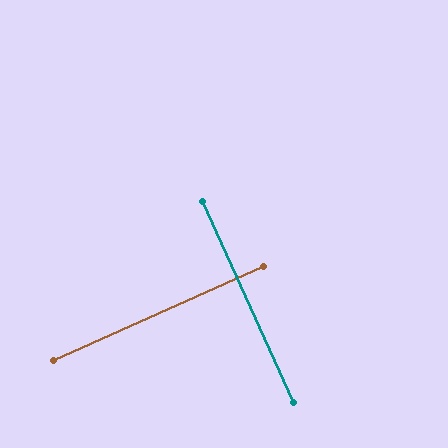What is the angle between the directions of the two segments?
Approximately 90 degrees.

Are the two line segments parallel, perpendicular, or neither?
Perpendicular — they meet at approximately 90°.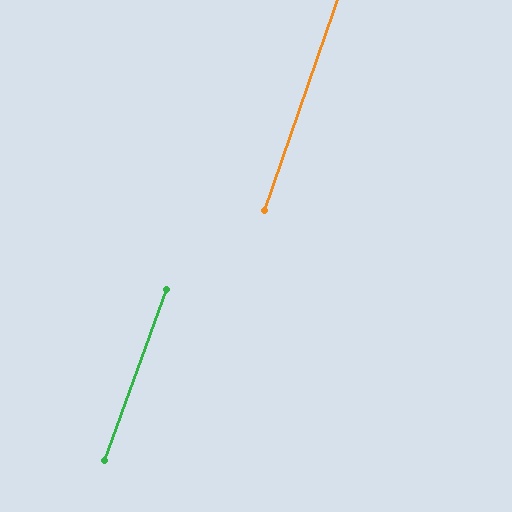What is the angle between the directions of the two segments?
Approximately 1 degree.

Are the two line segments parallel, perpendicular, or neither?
Parallel — their directions differ by only 1.0°.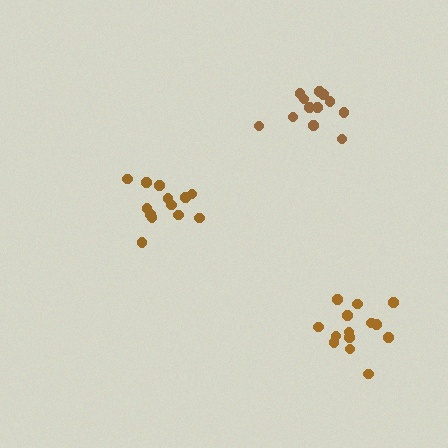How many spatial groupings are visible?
There are 3 spatial groupings.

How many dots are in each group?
Group 1: 12 dots, Group 2: 13 dots, Group 3: 14 dots (39 total).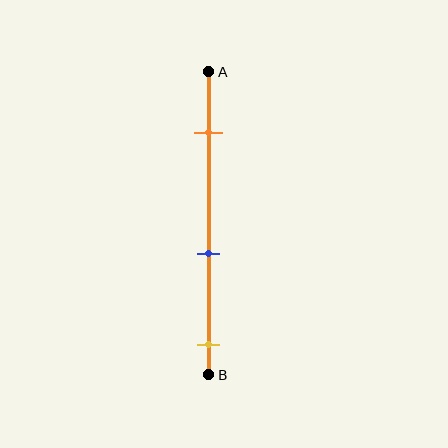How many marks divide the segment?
There are 3 marks dividing the segment.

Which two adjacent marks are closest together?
The blue and yellow marks are the closest adjacent pair.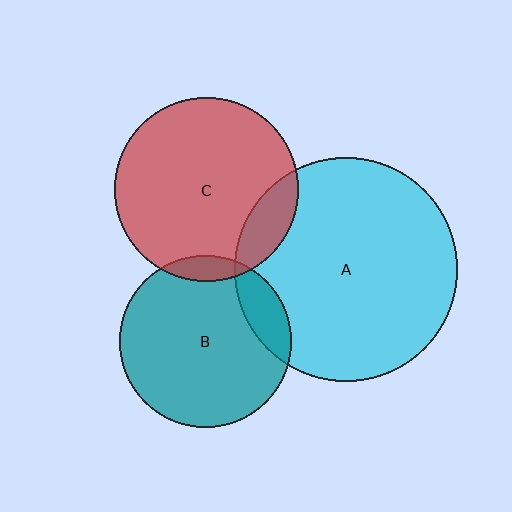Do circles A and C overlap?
Yes.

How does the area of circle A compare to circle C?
Approximately 1.5 times.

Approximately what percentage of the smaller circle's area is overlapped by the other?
Approximately 15%.